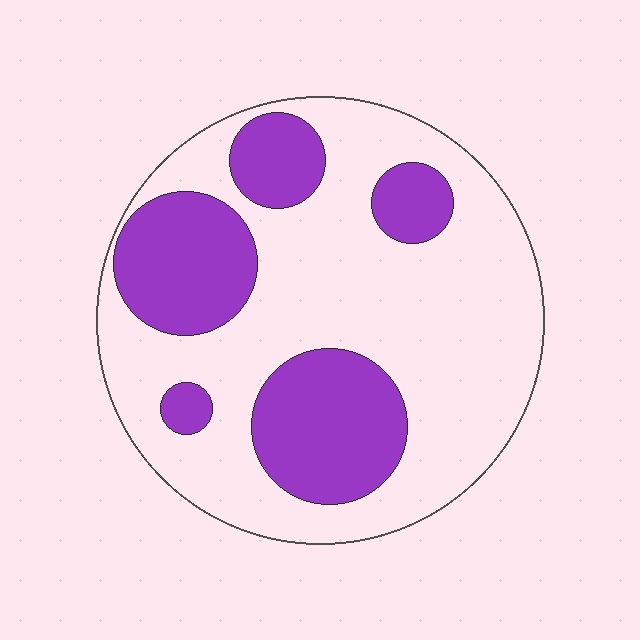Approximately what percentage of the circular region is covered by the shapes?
Approximately 30%.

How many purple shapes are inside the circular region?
5.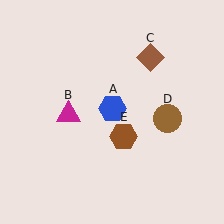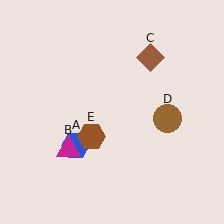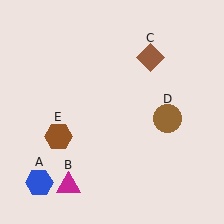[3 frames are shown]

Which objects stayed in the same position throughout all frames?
Brown diamond (object C) and brown circle (object D) remained stationary.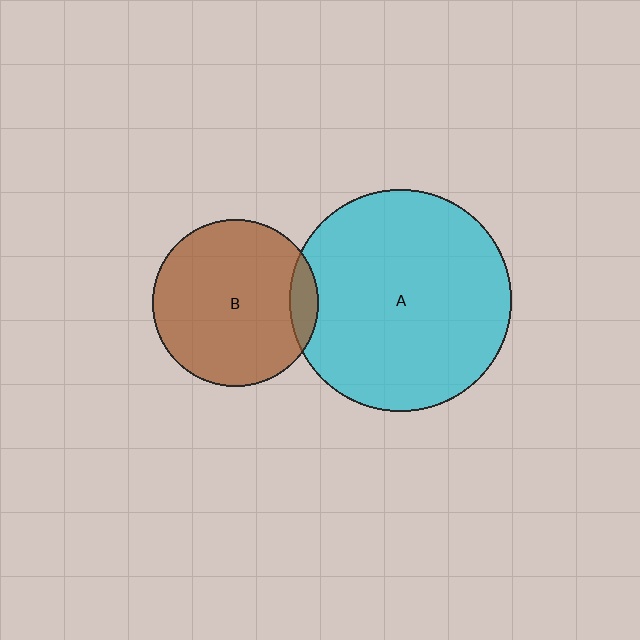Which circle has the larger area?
Circle A (cyan).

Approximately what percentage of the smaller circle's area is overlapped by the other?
Approximately 10%.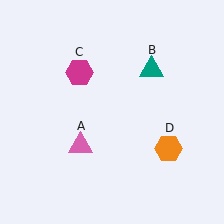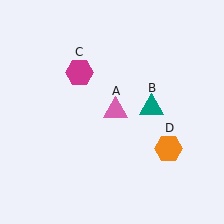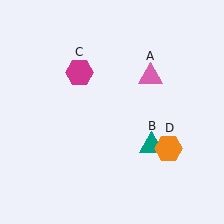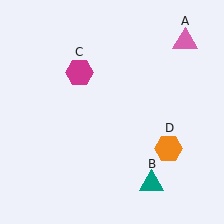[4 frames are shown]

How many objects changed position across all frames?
2 objects changed position: pink triangle (object A), teal triangle (object B).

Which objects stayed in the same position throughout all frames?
Magenta hexagon (object C) and orange hexagon (object D) remained stationary.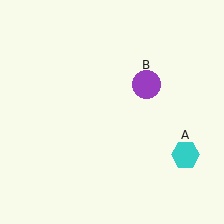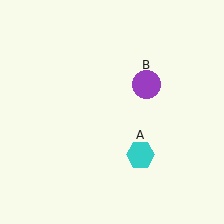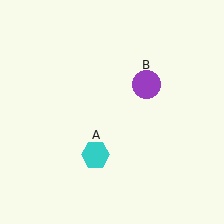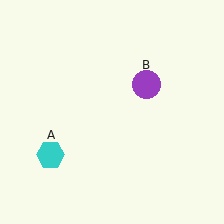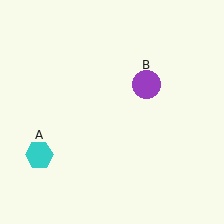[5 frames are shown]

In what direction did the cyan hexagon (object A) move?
The cyan hexagon (object A) moved left.